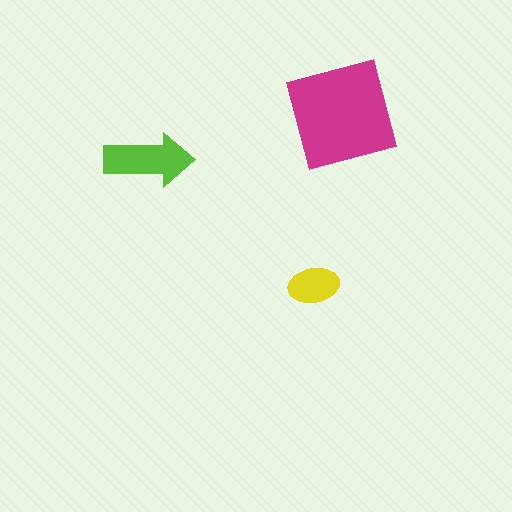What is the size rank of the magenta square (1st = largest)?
1st.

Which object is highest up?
The magenta square is topmost.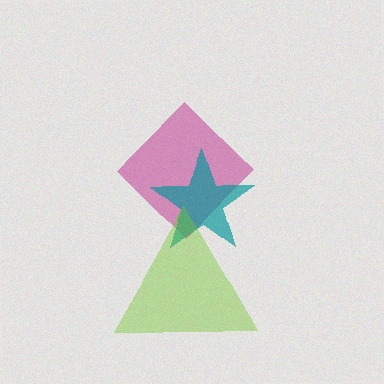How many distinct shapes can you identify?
There are 3 distinct shapes: a magenta diamond, a teal star, a lime triangle.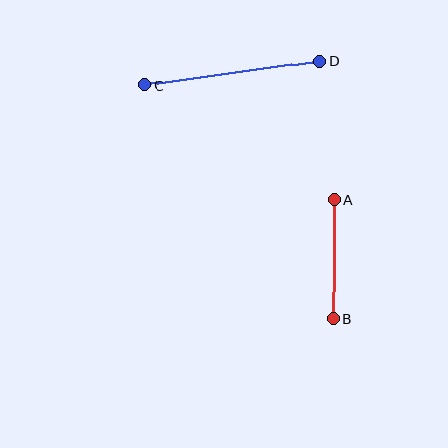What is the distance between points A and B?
The distance is approximately 119 pixels.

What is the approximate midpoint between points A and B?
The midpoint is at approximately (334, 259) pixels.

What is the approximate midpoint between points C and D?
The midpoint is at approximately (232, 73) pixels.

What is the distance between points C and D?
The distance is approximately 177 pixels.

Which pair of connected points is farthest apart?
Points C and D are farthest apart.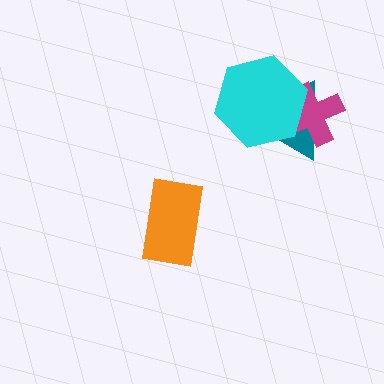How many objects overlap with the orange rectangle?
0 objects overlap with the orange rectangle.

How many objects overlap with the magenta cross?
2 objects overlap with the magenta cross.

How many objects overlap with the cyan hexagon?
2 objects overlap with the cyan hexagon.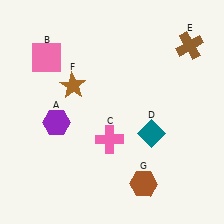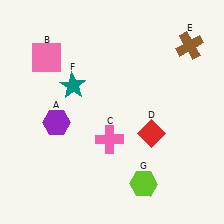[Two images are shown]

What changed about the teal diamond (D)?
In Image 1, D is teal. In Image 2, it changed to red.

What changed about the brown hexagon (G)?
In Image 1, G is brown. In Image 2, it changed to lime.